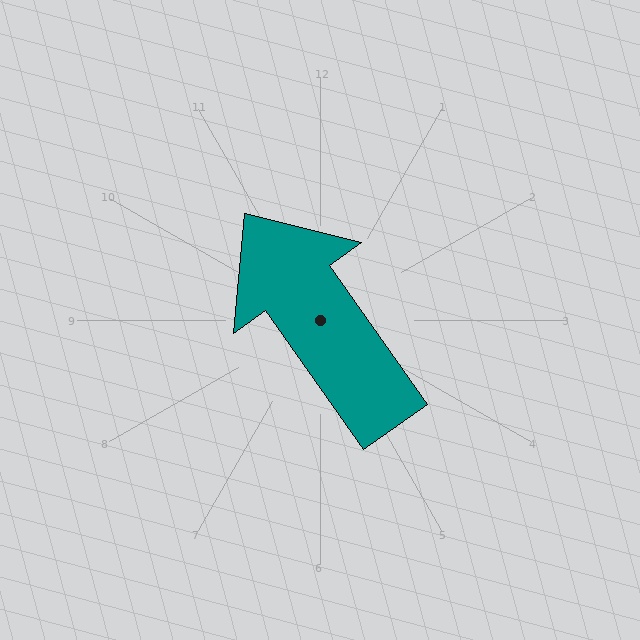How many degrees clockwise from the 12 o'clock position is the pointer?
Approximately 325 degrees.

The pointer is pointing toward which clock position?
Roughly 11 o'clock.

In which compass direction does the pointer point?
Northwest.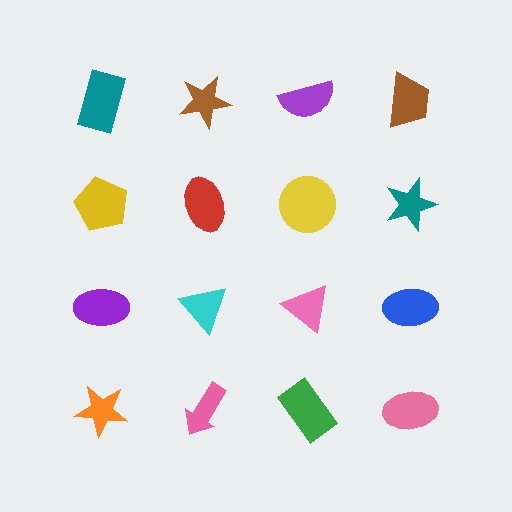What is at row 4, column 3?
A green rectangle.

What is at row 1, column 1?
A teal rectangle.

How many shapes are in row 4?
4 shapes.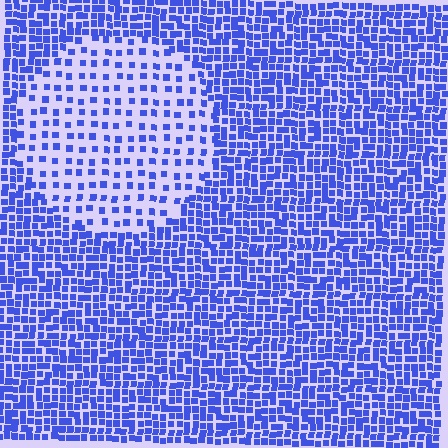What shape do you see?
I see a circle.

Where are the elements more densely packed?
The elements are more densely packed outside the circle boundary.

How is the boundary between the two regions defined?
The boundary is defined by a change in element density (approximately 2.4x ratio). All elements are the same color, size, and shape.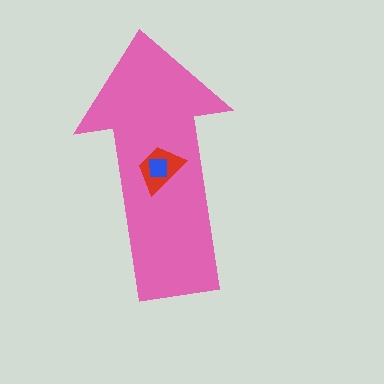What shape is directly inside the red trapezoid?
The blue square.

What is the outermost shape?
The pink arrow.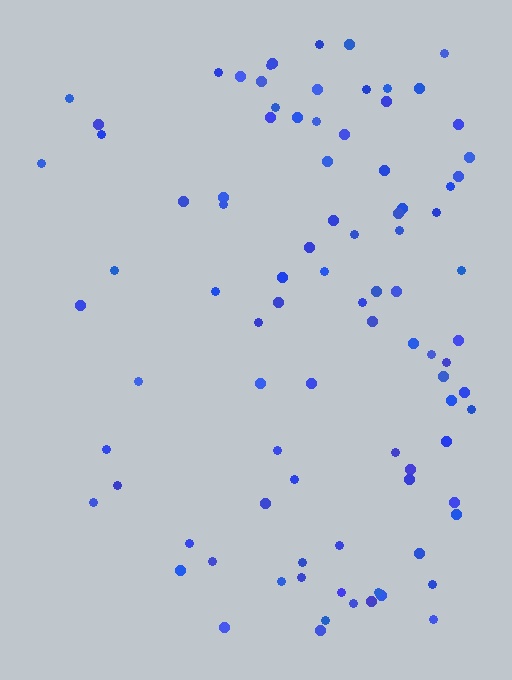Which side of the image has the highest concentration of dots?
The right.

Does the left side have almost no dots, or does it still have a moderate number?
Still a moderate number, just noticeably fewer than the right.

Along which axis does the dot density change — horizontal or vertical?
Horizontal.